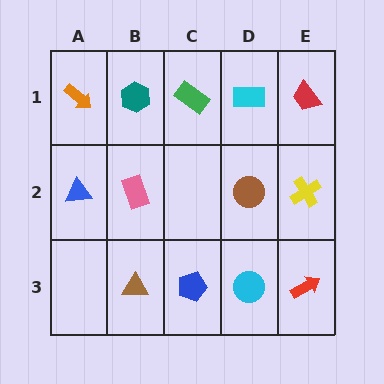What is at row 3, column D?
A cyan circle.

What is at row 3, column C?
A blue pentagon.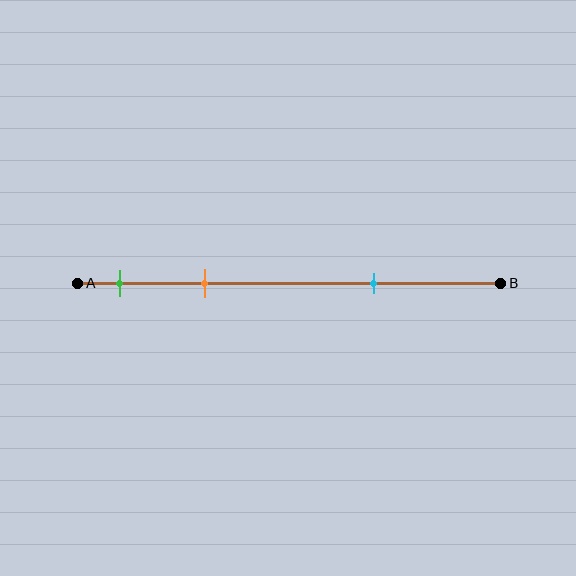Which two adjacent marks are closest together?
The green and orange marks are the closest adjacent pair.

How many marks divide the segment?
There are 3 marks dividing the segment.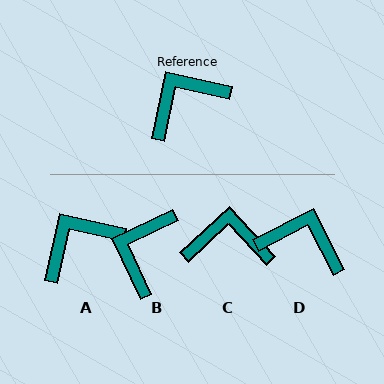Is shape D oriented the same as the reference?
No, it is off by about 50 degrees.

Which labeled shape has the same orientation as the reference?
A.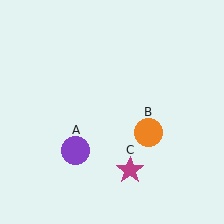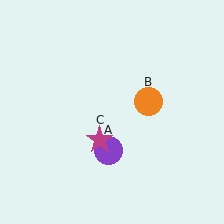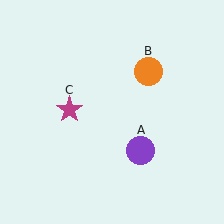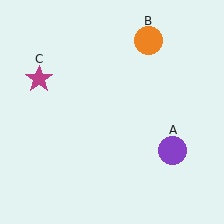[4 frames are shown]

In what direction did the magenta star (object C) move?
The magenta star (object C) moved up and to the left.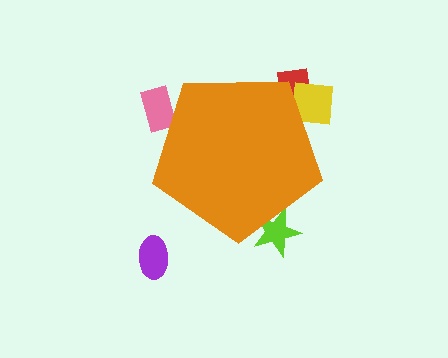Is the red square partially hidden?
Yes, the red square is partially hidden behind the orange pentagon.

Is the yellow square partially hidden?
Yes, the yellow square is partially hidden behind the orange pentagon.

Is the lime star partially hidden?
Yes, the lime star is partially hidden behind the orange pentagon.